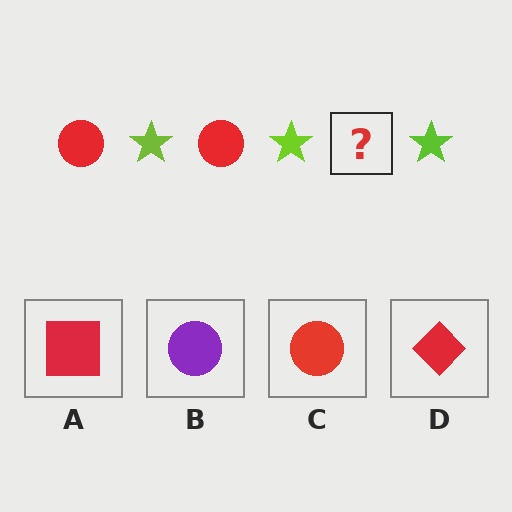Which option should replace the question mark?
Option C.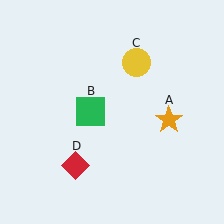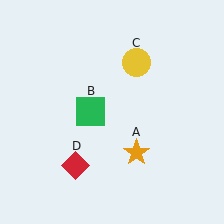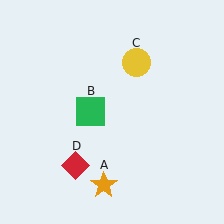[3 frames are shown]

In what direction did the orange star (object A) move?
The orange star (object A) moved down and to the left.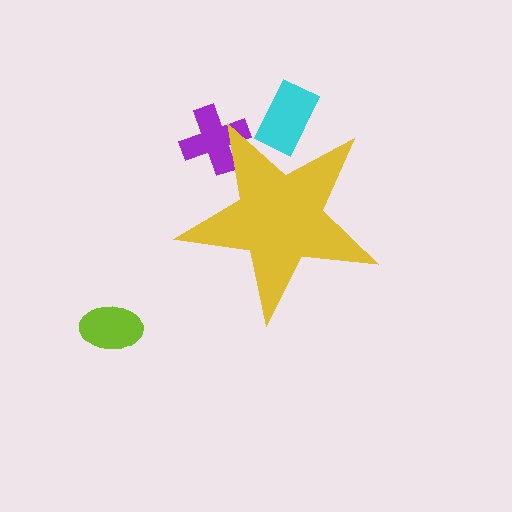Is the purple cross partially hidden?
Yes, the purple cross is partially hidden behind the yellow star.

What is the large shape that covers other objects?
A yellow star.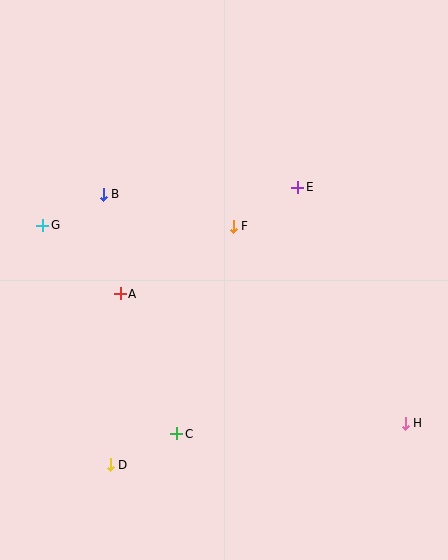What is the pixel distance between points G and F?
The distance between G and F is 190 pixels.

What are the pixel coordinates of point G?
Point G is at (43, 225).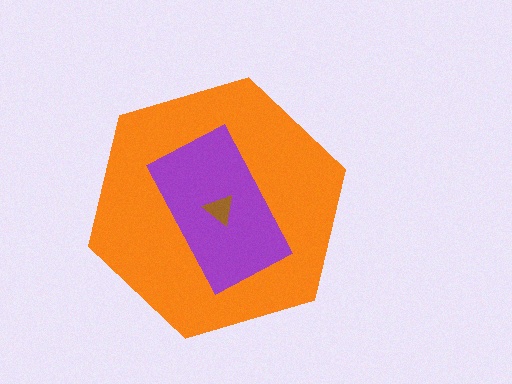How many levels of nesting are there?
3.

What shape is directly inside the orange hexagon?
The purple rectangle.